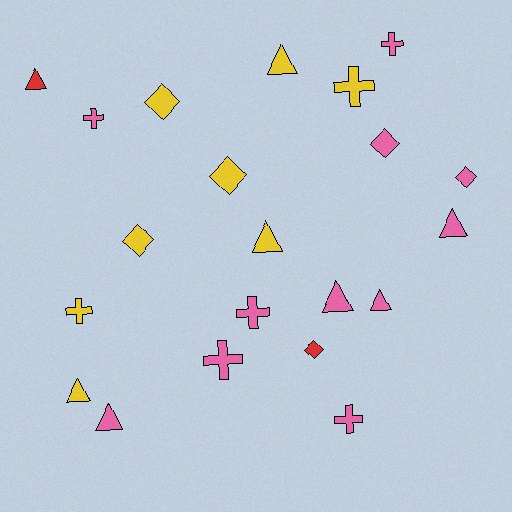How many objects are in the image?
There are 21 objects.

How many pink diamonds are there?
There are 2 pink diamonds.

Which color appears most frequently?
Pink, with 11 objects.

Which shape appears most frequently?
Triangle, with 8 objects.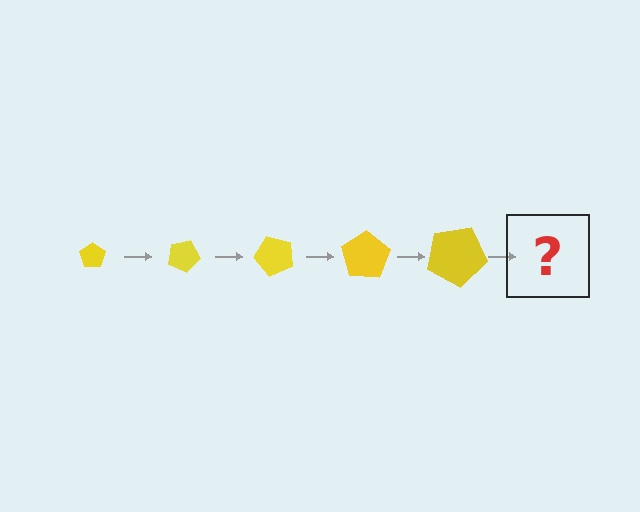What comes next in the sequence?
The next element should be a pentagon, larger than the previous one and rotated 125 degrees from the start.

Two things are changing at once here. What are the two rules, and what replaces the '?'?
The two rules are that the pentagon grows larger each step and it rotates 25 degrees each step. The '?' should be a pentagon, larger than the previous one and rotated 125 degrees from the start.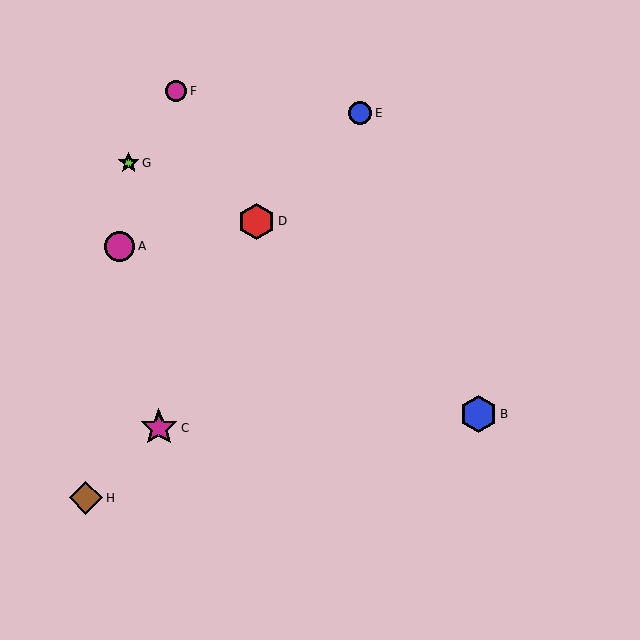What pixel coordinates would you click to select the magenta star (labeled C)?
Click at (159, 428) to select the magenta star C.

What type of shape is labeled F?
Shape F is a magenta circle.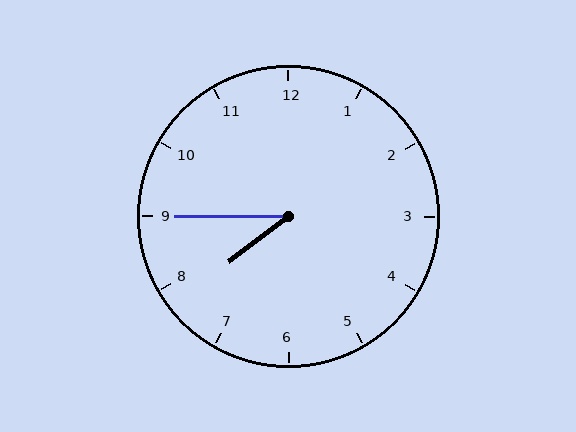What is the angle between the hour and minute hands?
Approximately 38 degrees.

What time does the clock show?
7:45.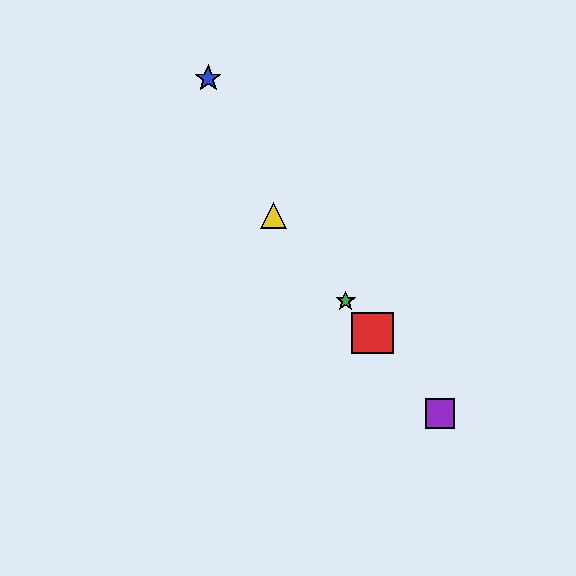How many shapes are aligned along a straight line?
4 shapes (the red square, the green star, the yellow triangle, the purple square) are aligned along a straight line.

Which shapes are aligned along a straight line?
The red square, the green star, the yellow triangle, the purple square are aligned along a straight line.